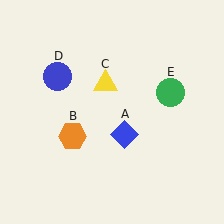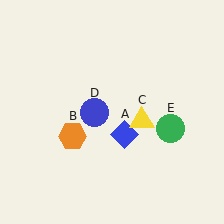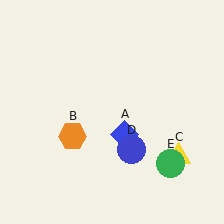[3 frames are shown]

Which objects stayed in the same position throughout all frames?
Blue diamond (object A) and orange hexagon (object B) remained stationary.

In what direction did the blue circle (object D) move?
The blue circle (object D) moved down and to the right.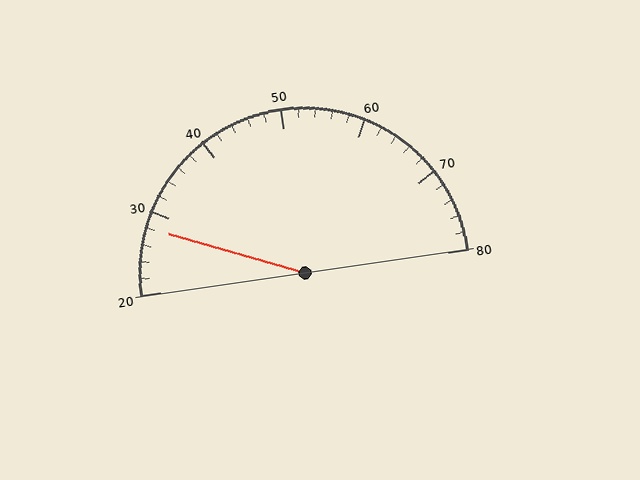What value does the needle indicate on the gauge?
The needle indicates approximately 28.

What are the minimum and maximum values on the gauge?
The gauge ranges from 20 to 80.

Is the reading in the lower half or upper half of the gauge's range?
The reading is in the lower half of the range (20 to 80).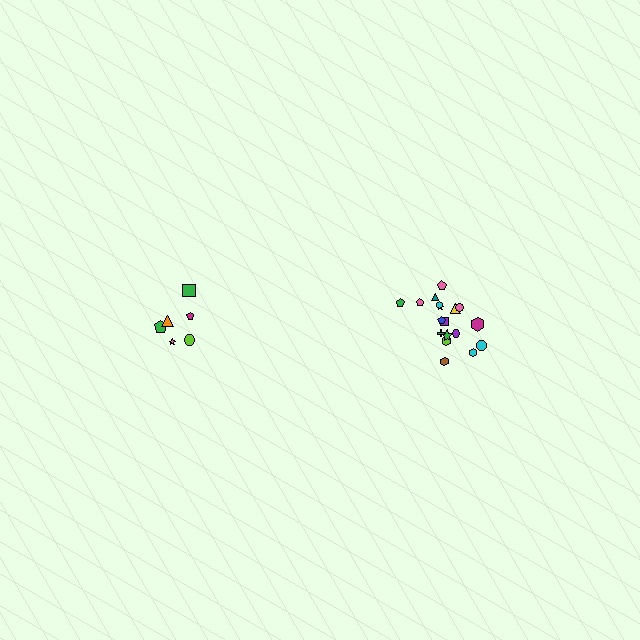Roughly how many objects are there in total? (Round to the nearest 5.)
Roughly 25 objects in total.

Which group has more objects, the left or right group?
The right group.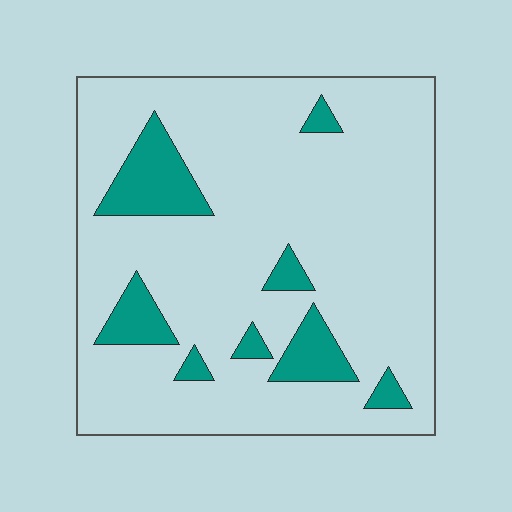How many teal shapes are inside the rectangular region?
8.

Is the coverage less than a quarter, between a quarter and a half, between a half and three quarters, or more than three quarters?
Less than a quarter.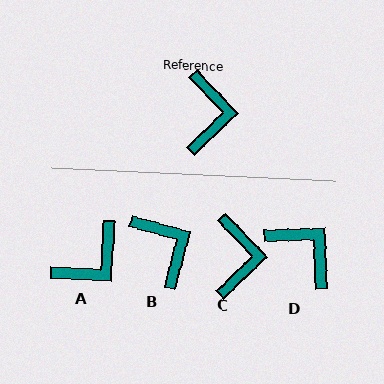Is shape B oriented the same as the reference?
No, it is off by about 31 degrees.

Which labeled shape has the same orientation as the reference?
C.